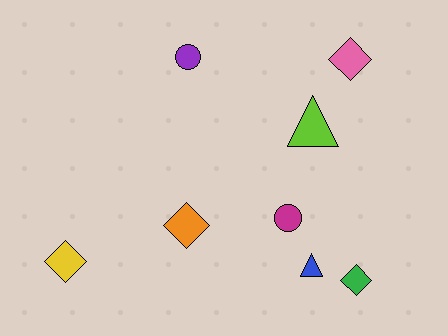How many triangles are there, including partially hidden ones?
There are 2 triangles.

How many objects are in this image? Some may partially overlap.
There are 8 objects.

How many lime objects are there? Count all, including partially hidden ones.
There is 1 lime object.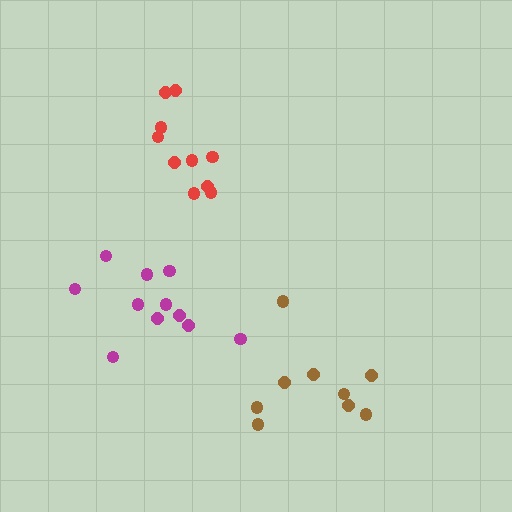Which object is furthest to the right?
The brown cluster is rightmost.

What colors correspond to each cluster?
The clusters are colored: magenta, brown, red.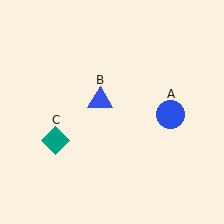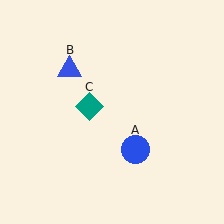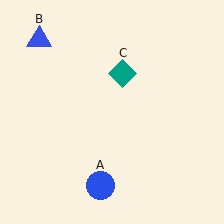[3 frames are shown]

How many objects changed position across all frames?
3 objects changed position: blue circle (object A), blue triangle (object B), teal diamond (object C).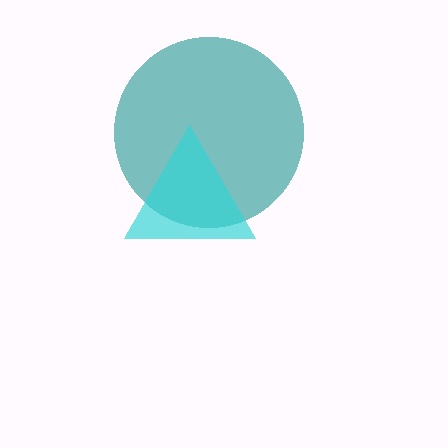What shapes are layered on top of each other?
The layered shapes are: a teal circle, a cyan triangle.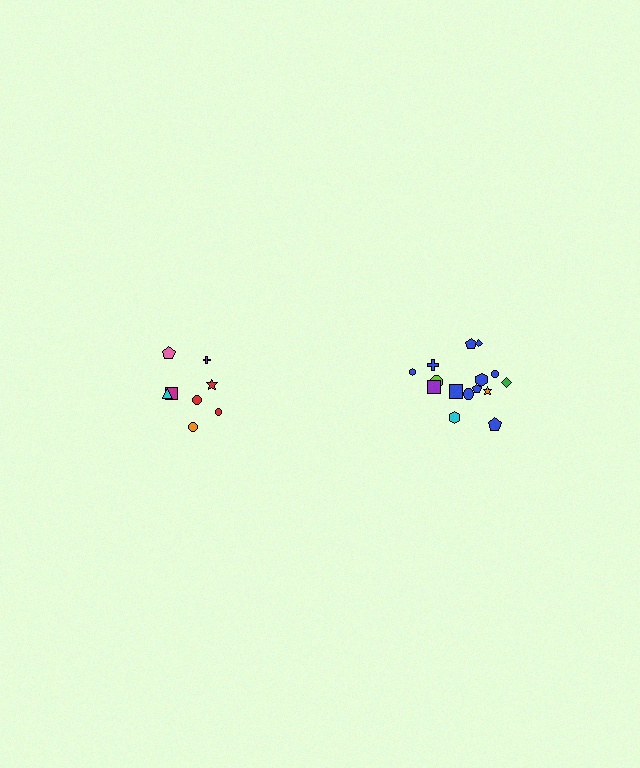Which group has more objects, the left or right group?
The right group.